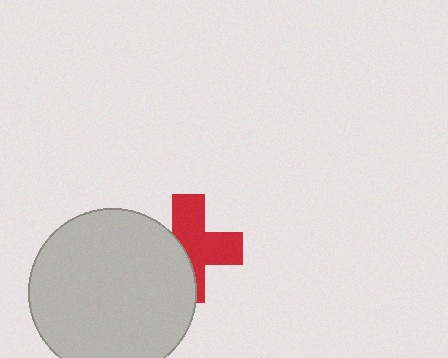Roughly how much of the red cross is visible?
About half of it is visible (roughly 58%).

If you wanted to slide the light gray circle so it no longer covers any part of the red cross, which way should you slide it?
Slide it left — that is the most direct way to separate the two shapes.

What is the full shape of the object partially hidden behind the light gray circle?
The partially hidden object is a red cross.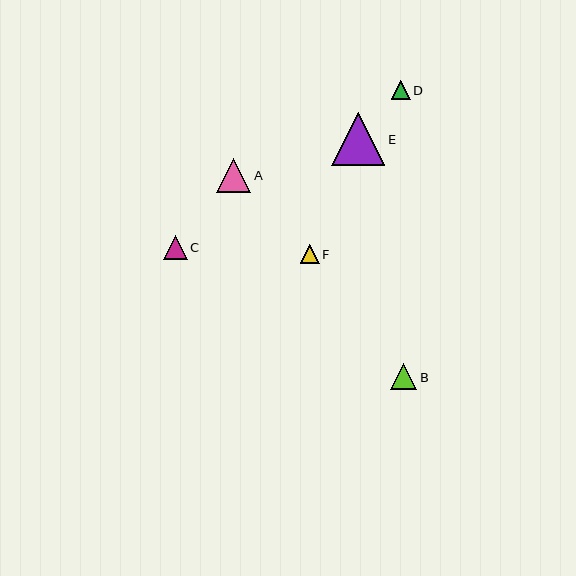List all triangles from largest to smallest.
From largest to smallest: E, A, B, C, F, D.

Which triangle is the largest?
Triangle E is the largest with a size of approximately 54 pixels.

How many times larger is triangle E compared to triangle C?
Triangle E is approximately 2.2 times the size of triangle C.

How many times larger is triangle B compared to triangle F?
Triangle B is approximately 1.4 times the size of triangle F.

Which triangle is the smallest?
Triangle D is the smallest with a size of approximately 19 pixels.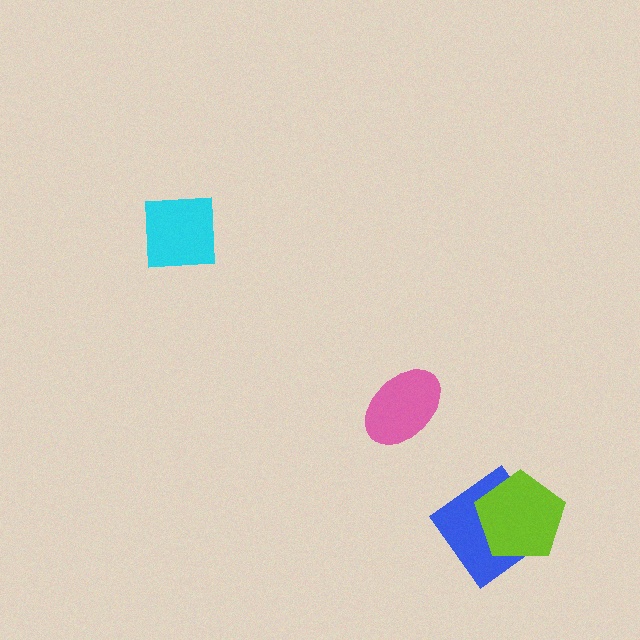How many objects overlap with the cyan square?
0 objects overlap with the cyan square.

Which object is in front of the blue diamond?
The lime pentagon is in front of the blue diamond.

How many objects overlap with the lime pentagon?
1 object overlaps with the lime pentagon.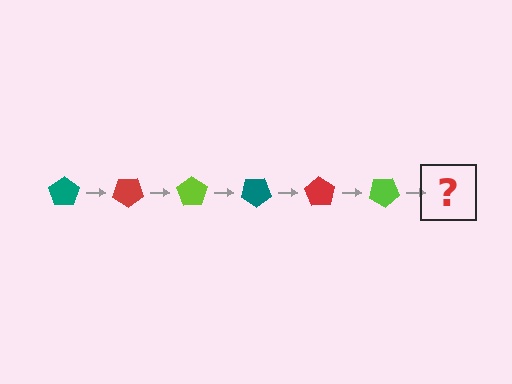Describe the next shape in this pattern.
It should be a teal pentagon, rotated 210 degrees from the start.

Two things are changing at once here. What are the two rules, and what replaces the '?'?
The two rules are that it rotates 35 degrees each step and the color cycles through teal, red, and lime. The '?' should be a teal pentagon, rotated 210 degrees from the start.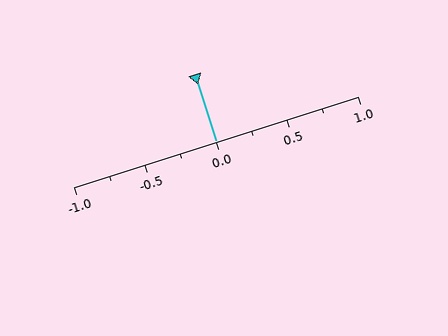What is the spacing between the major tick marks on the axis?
The major ticks are spaced 0.5 apart.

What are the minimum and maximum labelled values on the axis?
The axis runs from -1.0 to 1.0.